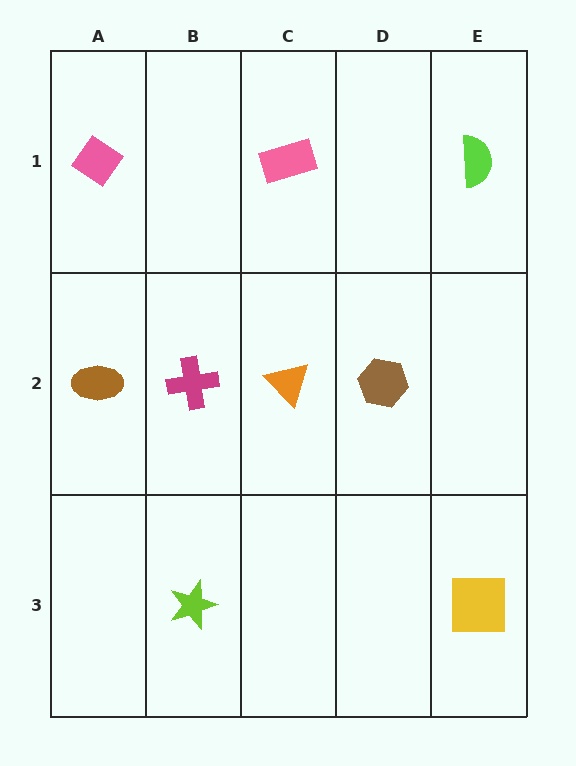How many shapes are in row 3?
2 shapes.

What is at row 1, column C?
A pink rectangle.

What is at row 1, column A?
A pink diamond.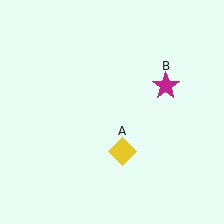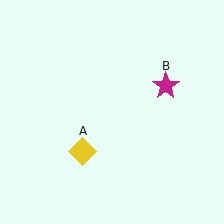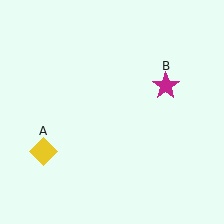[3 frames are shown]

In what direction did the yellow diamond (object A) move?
The yellow diamond (object A) moved left.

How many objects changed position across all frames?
1 object changed position: yellow diamond (object A).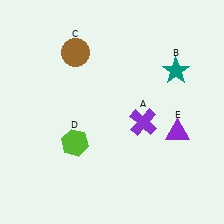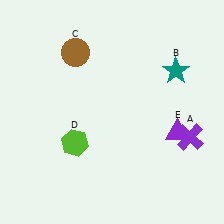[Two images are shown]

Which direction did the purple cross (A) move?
The purple cross (A) moved right.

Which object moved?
The purple cross (A) moved right.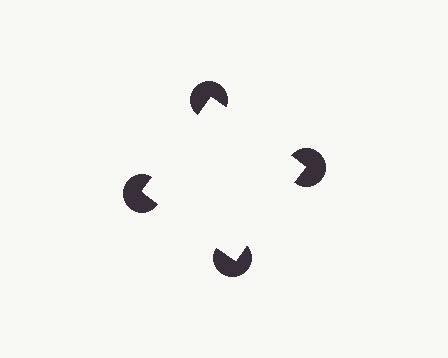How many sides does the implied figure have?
4 sides.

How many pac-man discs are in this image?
There are 4 — one at each vertex of the illusory square.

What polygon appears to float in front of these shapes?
An illusory square — its edges are inferred from the aligned wedge cuts in the pac-man discs, not physically drawn.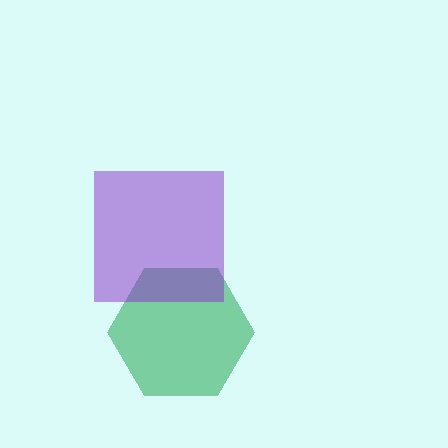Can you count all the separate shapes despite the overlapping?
Yes, there are 2 separate shapes.